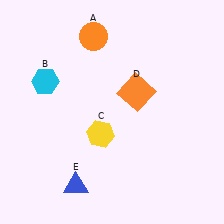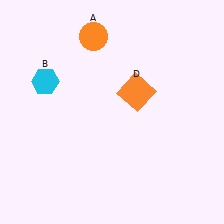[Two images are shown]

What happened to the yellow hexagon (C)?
The yellow hexagon (C) was removed in Image 2. It was in the bottom-left area of Image 1.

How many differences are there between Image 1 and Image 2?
There are 2 differences between the two images.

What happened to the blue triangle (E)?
The blue triangle (E) was removed in Image 2. It was in the bottom-left area of Image 1.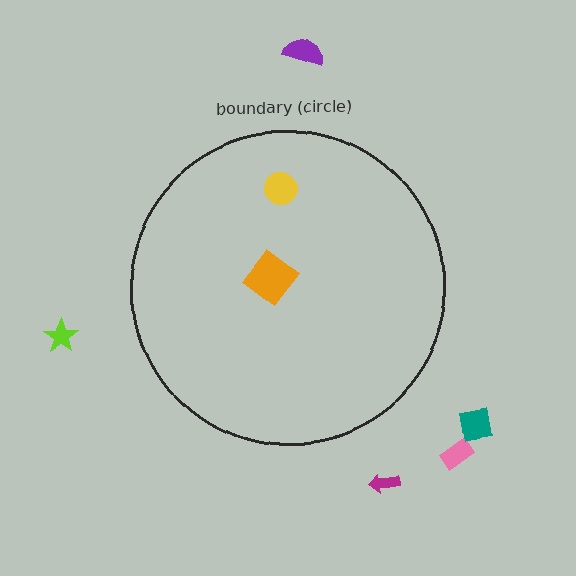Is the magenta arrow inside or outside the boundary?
Outside.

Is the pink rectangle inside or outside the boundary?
Outside.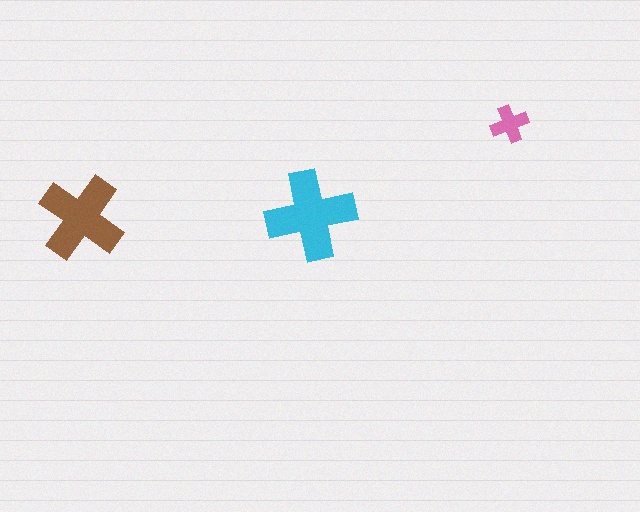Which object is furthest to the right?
The pink cross is rightmost.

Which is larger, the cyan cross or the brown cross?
The cyan one.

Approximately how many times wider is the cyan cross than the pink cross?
About 2.5 times wider.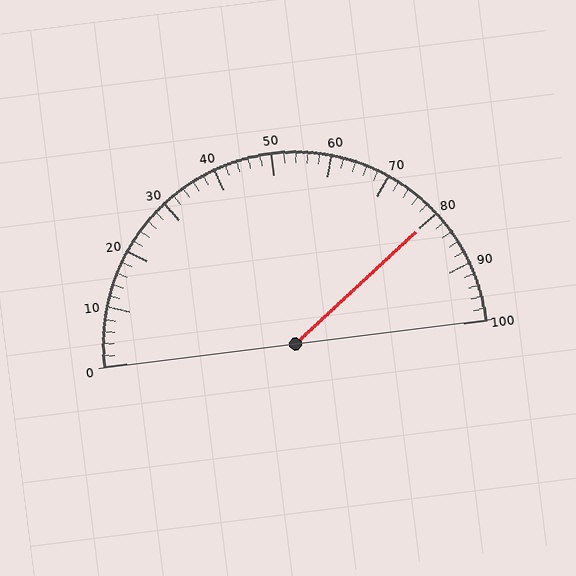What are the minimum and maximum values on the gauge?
The gauge ranges from 0 to 100.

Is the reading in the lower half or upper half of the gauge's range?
The reading is in the upper half of the range (0 to 100).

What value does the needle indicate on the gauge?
The needle indicates approximately 80.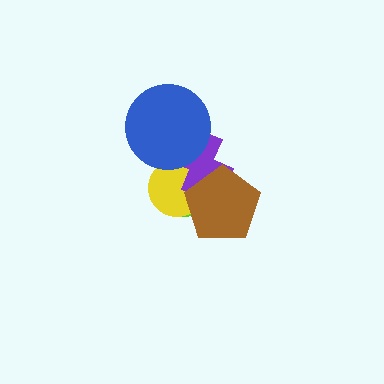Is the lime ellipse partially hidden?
Yes, it is partially covered by another shape.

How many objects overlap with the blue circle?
3 objects overlap with the blue circle.